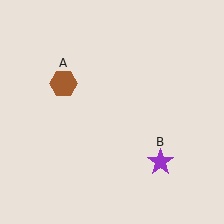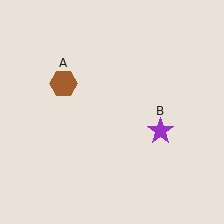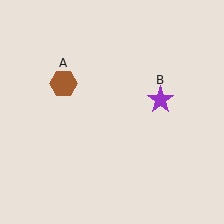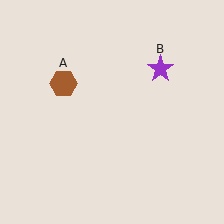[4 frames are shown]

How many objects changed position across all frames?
1 object changed position: purple star (object B).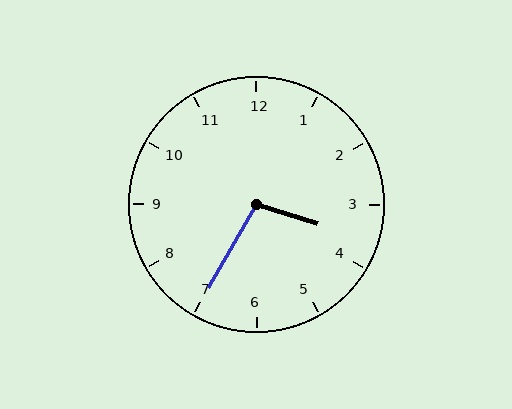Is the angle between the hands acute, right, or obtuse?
It is obtuse.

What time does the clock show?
3:35.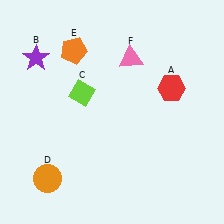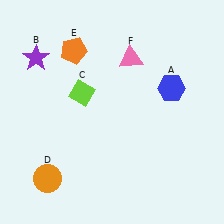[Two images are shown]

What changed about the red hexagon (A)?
In Image 1, A is red. In Image 2, it changed to blue.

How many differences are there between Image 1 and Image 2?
There is 1 difference between the two images.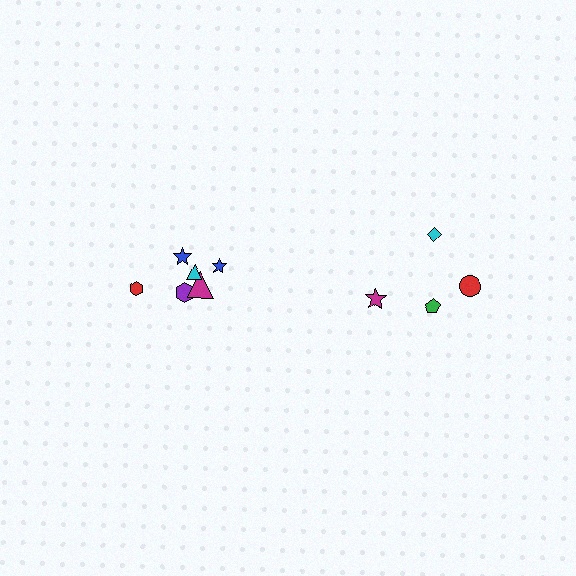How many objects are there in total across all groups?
There are 10 objects.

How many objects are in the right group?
There are 4 objects.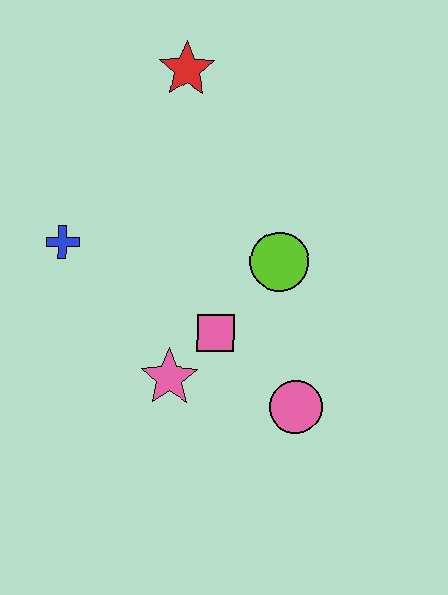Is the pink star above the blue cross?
No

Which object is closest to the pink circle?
The pink square is closest to the pink circle.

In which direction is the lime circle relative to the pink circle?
The lime circle is above the pink circle.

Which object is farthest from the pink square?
The red star is farthest from the pink square.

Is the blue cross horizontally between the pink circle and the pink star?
No